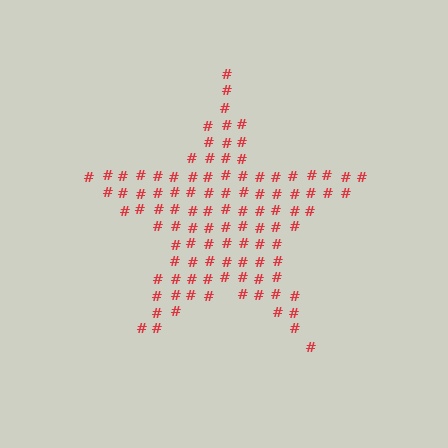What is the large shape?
The large shape is a star.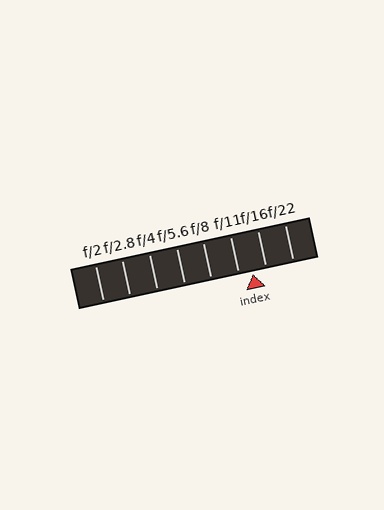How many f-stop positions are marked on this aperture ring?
There are 8 f-stop positions marked.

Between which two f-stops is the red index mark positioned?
The index mark is between f/11 and f/16.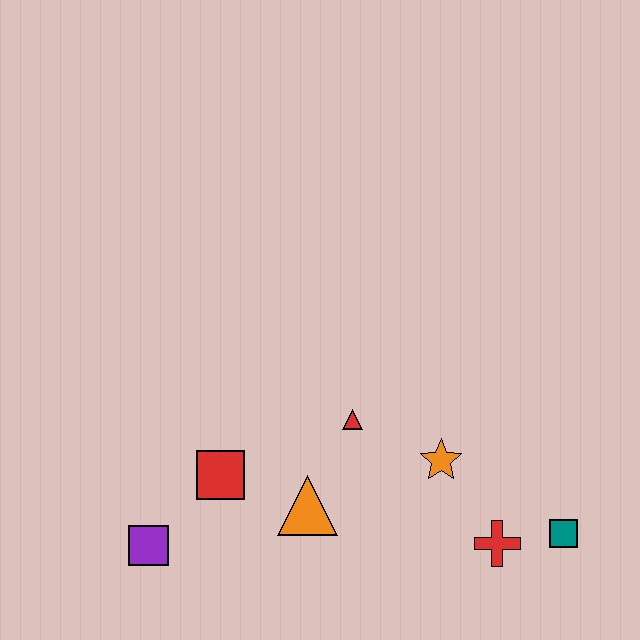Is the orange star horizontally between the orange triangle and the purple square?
No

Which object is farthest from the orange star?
The purple square is farthest from the orange star.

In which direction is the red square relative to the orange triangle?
The red square is to the left of the orange triangle.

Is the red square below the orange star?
Yes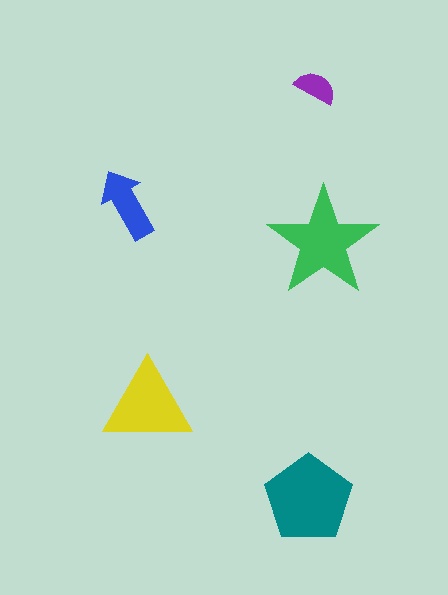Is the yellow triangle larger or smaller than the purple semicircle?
Larger.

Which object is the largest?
The teal pentagon.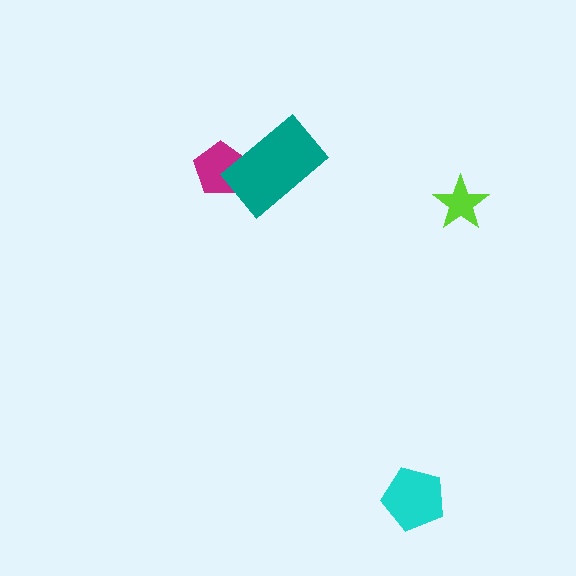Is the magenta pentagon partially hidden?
Yes, it is partially covered by another shape.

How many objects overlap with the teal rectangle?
1 object overlaps with the teal rectangle.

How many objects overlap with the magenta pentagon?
1 object overlaps with the magenta pentagon.